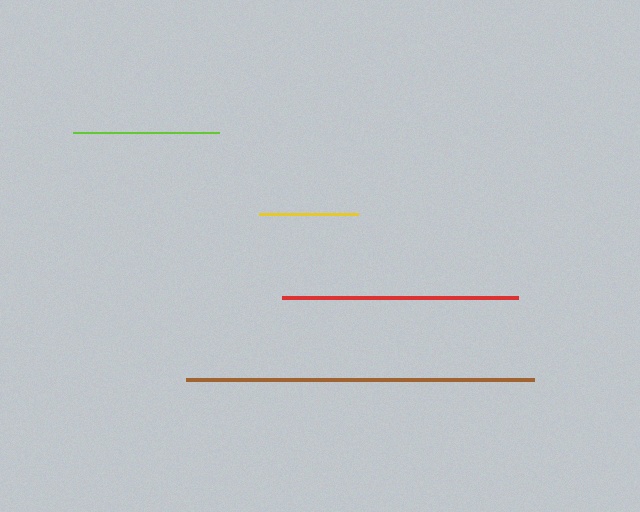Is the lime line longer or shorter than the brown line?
The brown line is longer than the lime line.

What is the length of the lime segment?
The lime segment is approximately 146 pixels long.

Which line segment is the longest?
The brown line is the longest at approximately 348 pixels.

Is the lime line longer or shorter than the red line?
The red line is longer than the lime line.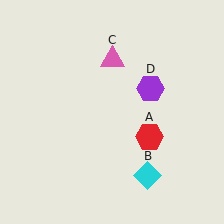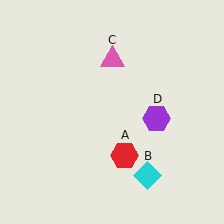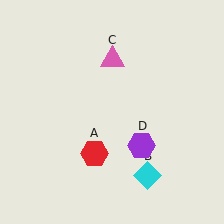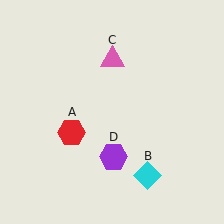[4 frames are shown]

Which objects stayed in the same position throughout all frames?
Cyan diamond (object B) and pink triangle (object C) remained stationary.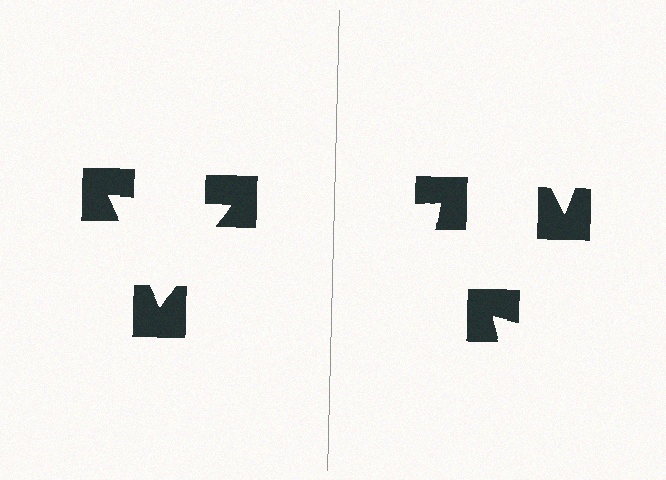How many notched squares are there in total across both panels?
6 — 3 on each side.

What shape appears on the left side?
An illusory triangle.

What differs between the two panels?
The notched squares are positioned identically on both sides; only the wedge orientations differ. On the left they align to a triangle; on the right they are misaligned.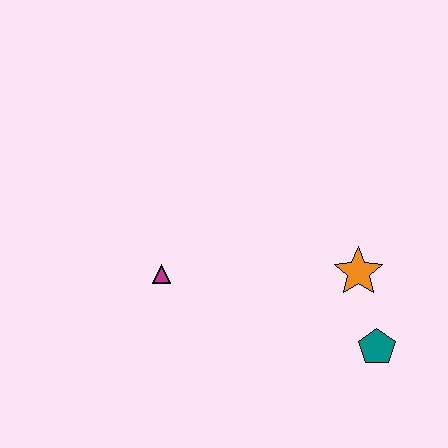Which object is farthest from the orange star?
The magenta triangle is farthest from the orange star.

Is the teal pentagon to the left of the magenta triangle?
No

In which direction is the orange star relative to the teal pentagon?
The orange star is above the teal pentagon.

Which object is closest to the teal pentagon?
The orange star is closest to the teal pentagon.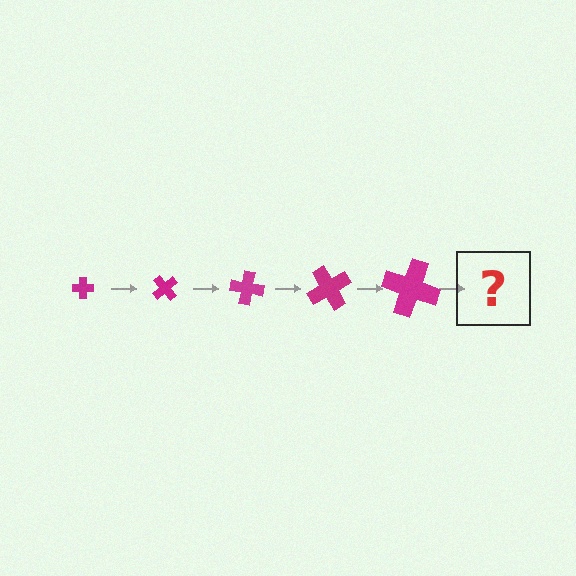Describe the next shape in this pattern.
It should be a cross, larger than the previous one and rotated 250 degrees from the start.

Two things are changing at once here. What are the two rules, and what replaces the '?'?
The two rules are that the cross grows larger each step and it rotates 50 degrees each step. The '?' should be a cross, larger than the previous one and rotated 250 degrees from the start.